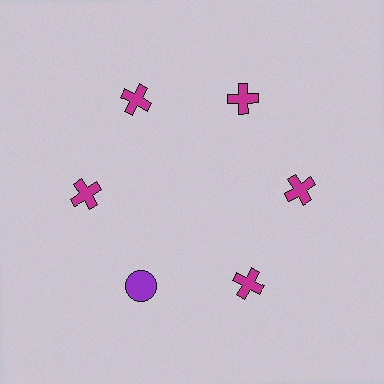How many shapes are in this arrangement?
There are 6 shapes arranged in a ring pattern.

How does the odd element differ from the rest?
It differs in both color (purple instead of magenta) and shape (circle instead of cross).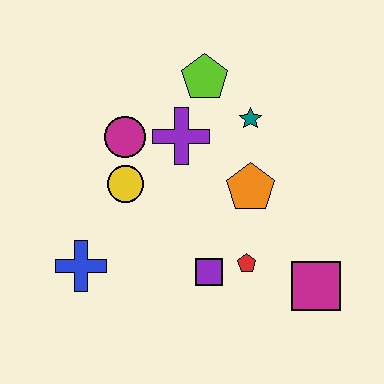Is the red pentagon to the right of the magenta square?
No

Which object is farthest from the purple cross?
The magenta square is farthest from the purple cross.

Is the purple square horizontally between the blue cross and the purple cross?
No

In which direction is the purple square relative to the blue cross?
The purple square is to the right of the blue cross.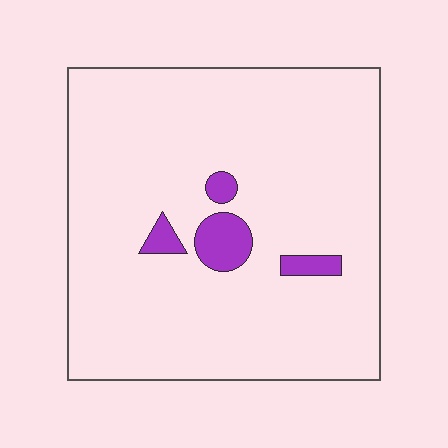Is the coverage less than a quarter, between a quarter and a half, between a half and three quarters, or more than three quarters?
Less than a quarter.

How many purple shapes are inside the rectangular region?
4.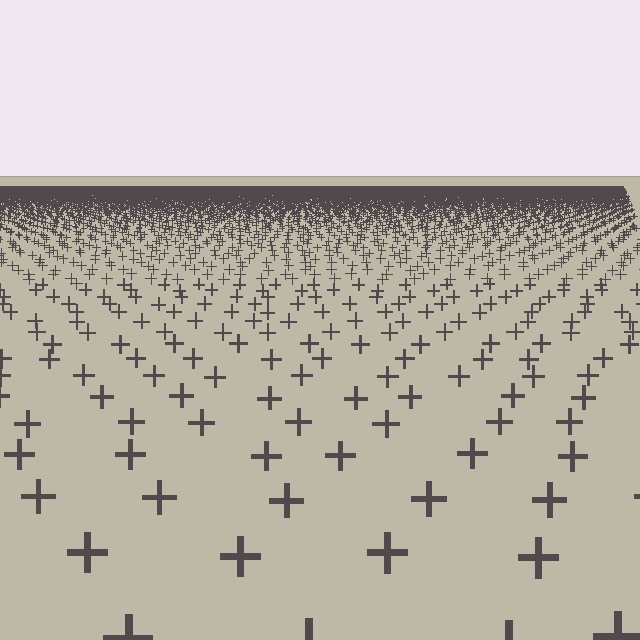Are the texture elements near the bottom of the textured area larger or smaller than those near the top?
Larger. Near the bottom, elements are closer to the viewer and appear at a bigger on-screen size.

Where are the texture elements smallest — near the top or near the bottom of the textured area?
Near the top.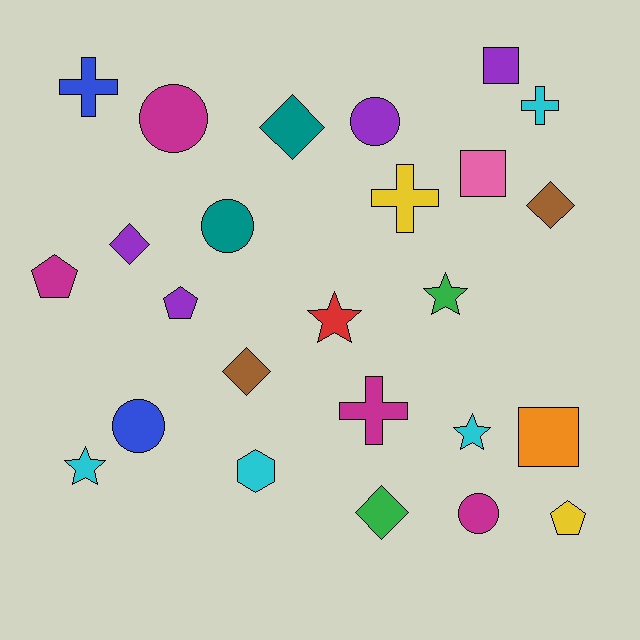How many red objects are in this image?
There is 1 red object.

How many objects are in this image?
There are 25 objects.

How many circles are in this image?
There are 5 circles.